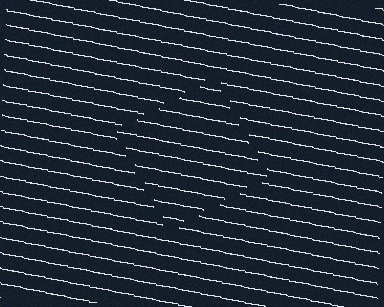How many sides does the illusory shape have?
4 sides — the line-ends trace a square.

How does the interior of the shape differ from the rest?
The interior of the shape contains the same grating, shifted by half a period — the contour is defined by the phase discontinuity where line-ends from the inner and outer gratings abut.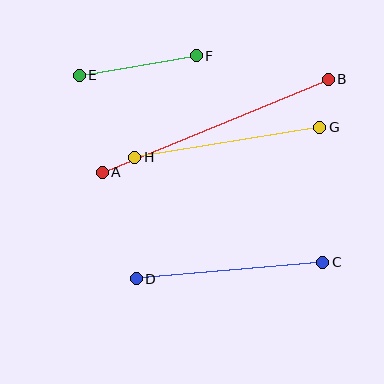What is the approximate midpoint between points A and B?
The midpoint is at approximately (215, 126) pixels.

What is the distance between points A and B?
The distance is approximately 244 pixels.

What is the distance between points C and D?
The distance is approximately 187 pixels.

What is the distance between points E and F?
The distance is approximately 119 pixels.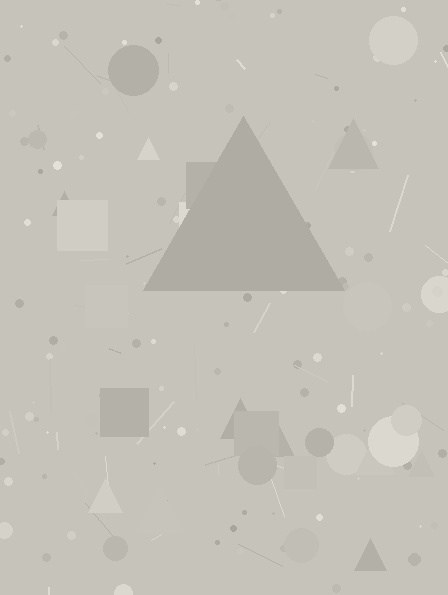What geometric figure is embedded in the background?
A triangle is embedded in the background.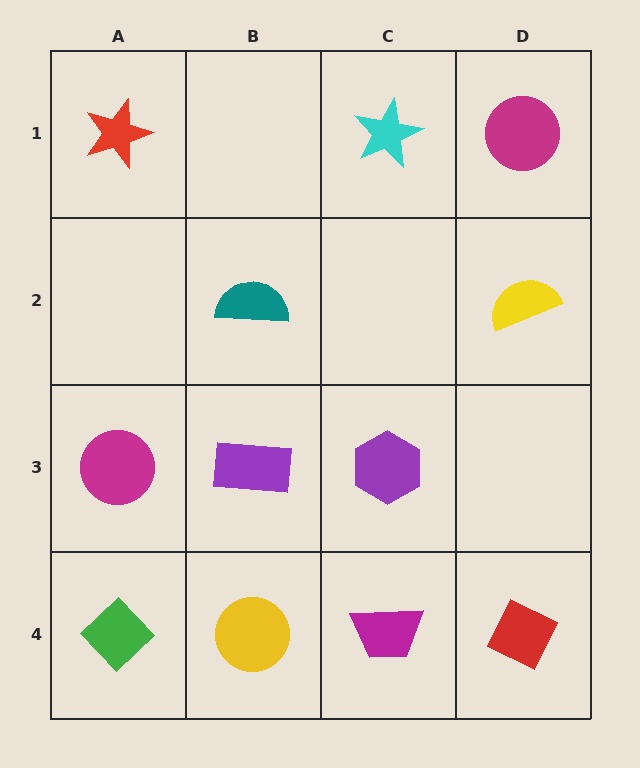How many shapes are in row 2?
2 shapes.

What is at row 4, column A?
A green diamond.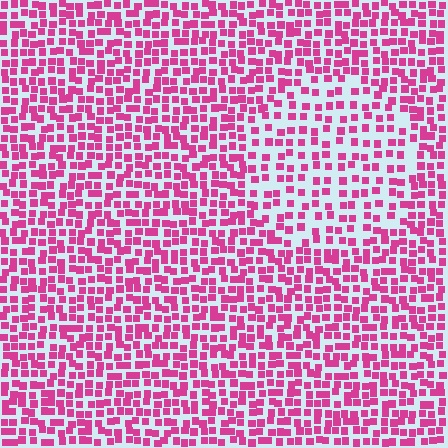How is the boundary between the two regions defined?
The boundary is defined by a change in element density (approximately 1.7x ratio). All elements are the same color, size, and shape.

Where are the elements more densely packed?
The elements are more densely packed outside the circle boundary.